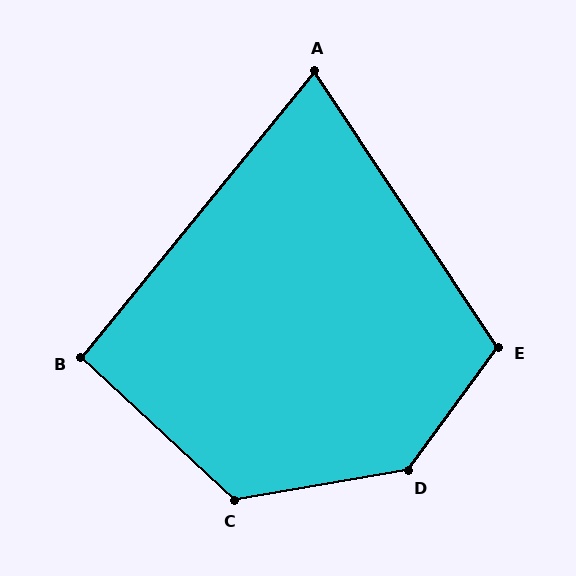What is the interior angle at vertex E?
Approximately 110 degrees (obtuse).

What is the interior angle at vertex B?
Approximately 94 degrees (approximately right).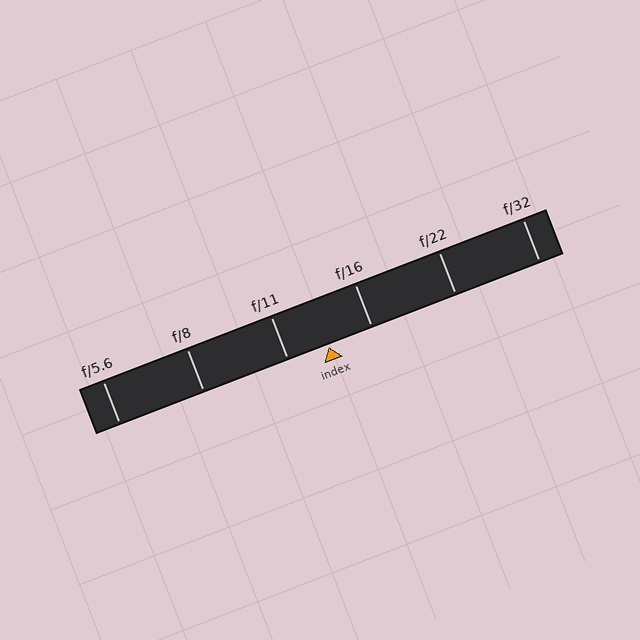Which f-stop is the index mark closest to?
The index mark is closest to f/11.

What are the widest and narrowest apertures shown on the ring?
The widest aperture shown is f/5.6 and the narrowest is f/32.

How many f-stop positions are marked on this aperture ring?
There are 6 f-stop positions marked.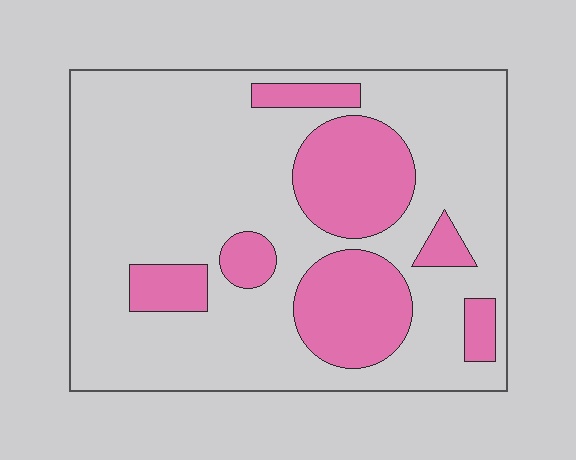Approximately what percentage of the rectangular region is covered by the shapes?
Approximately 25%.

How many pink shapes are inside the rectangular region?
7.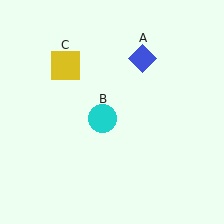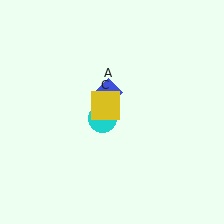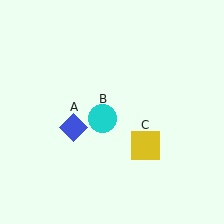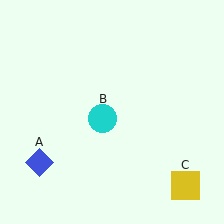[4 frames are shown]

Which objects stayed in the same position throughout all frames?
Cyan circle (object B) remained stationary.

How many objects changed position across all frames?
2 objects changed position: blue diamond (object A), yellow square (object C).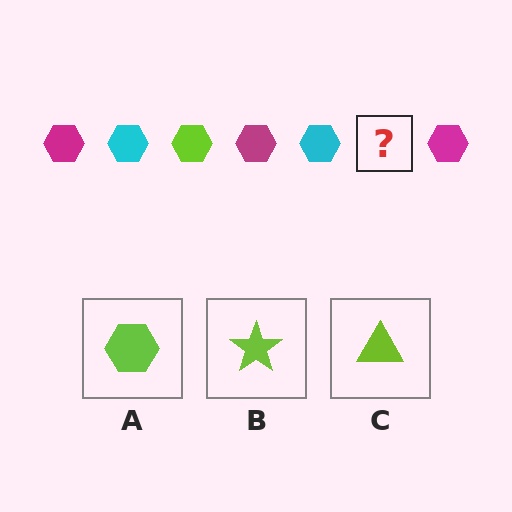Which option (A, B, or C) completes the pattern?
A.